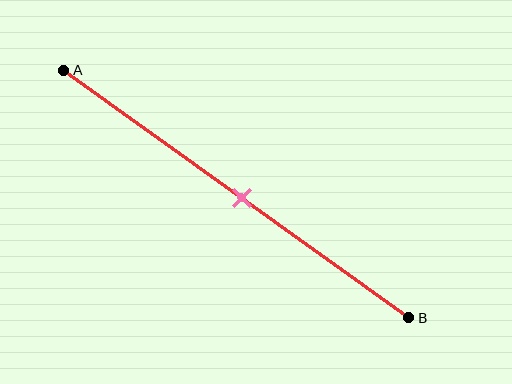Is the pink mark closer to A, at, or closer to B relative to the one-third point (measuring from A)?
The pink mark is closer to point B than the one-third point of segment AB.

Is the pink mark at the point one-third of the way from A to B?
No, the mark is at about 50% from A, not at the 33% one-third point.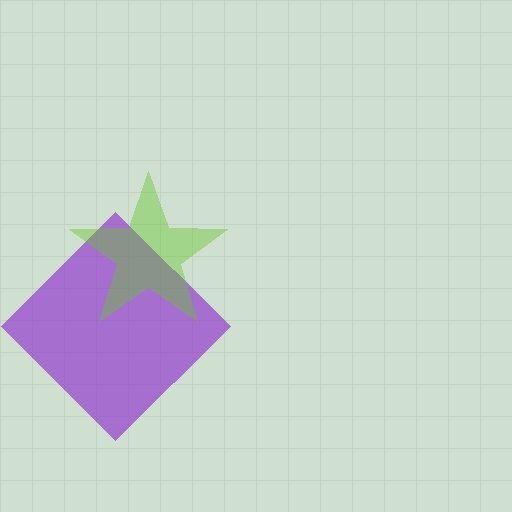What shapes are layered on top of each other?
The layered shapes are: a purple diamond, a lime star.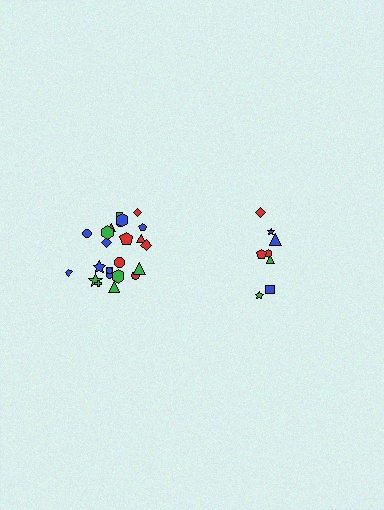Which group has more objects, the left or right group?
The left group.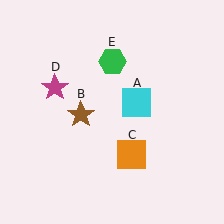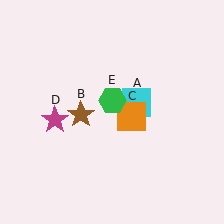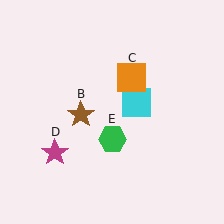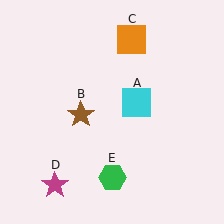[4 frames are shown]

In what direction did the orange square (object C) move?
The orange square (object C) moved up.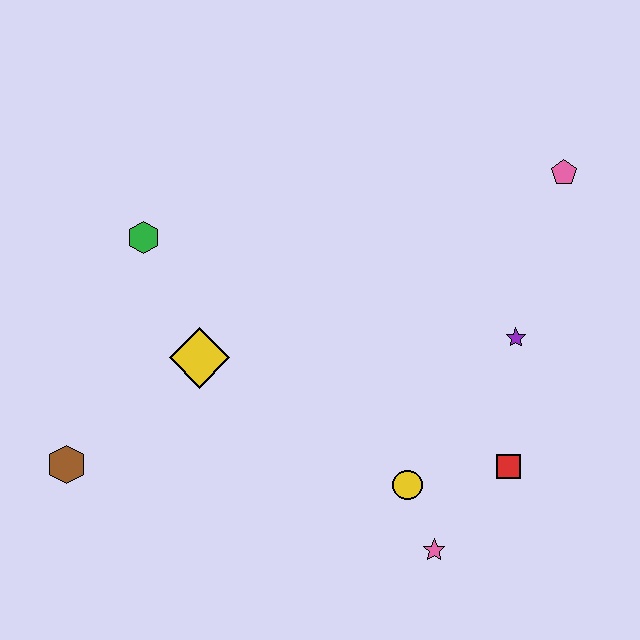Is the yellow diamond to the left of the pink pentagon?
Yes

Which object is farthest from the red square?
The brown hexagon is farthest from the red square.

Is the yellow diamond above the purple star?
No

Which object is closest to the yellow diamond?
The green hexagon is closest to the yellow diamond.